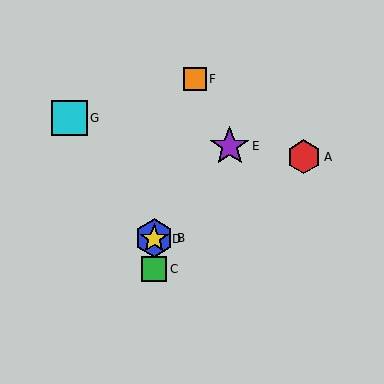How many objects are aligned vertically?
3 objects (B, C, D) are aligned vertically.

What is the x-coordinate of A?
Object A is at x≈304.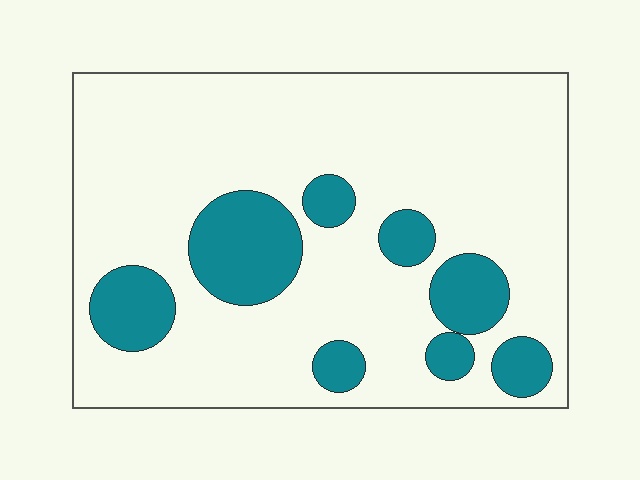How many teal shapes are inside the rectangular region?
8.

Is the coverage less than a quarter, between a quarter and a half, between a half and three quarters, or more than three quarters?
Less than a quarter.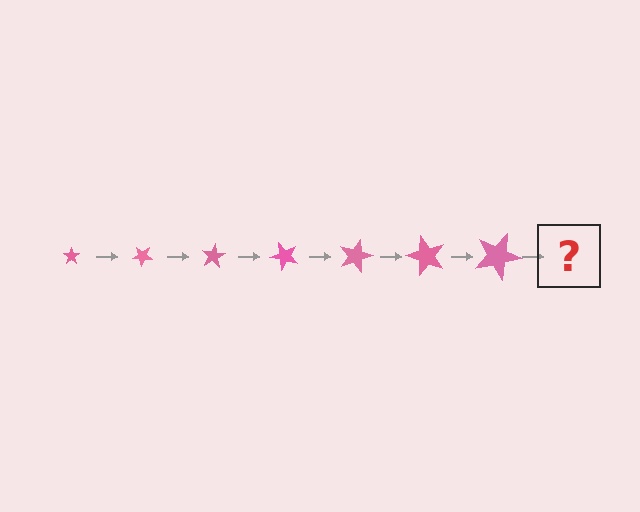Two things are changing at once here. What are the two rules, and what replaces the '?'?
The two rules are that the star grows larger each step and it rotates 40 degrees each step. The '?' should be a star, larger than the previous one and rotated 280 degrees from the start.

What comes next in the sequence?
The next element should be a star, larger than the previous one and rotated 280 degrees from the start.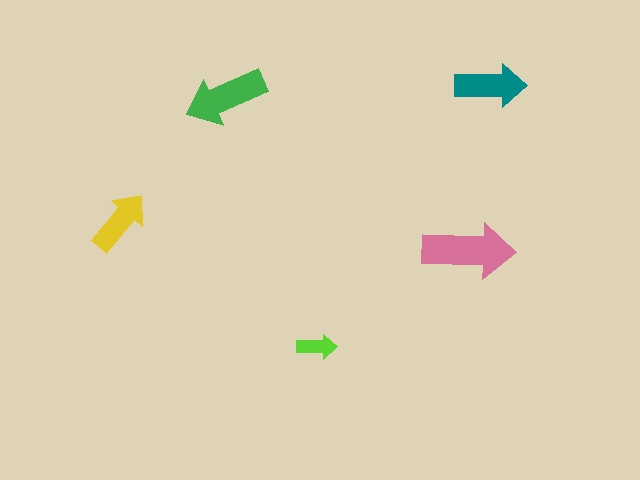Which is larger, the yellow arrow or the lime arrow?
The yellow one.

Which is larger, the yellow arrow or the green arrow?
The green one.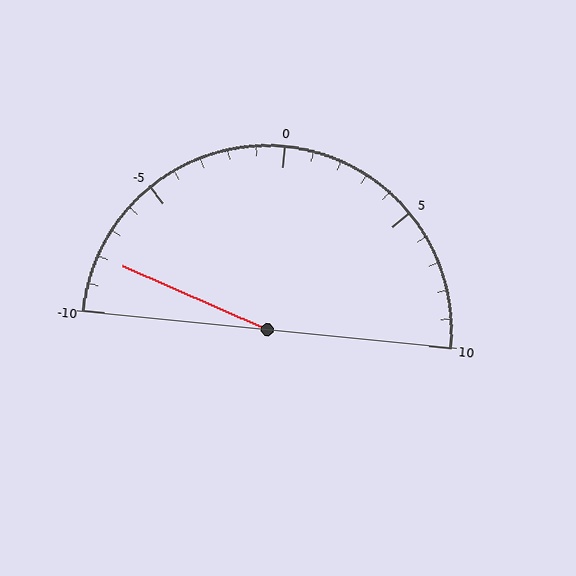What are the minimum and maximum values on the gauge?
The gauge ranges from -10 to 10.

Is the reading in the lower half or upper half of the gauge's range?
The reading is in the lower half of the range (-10 to 10).